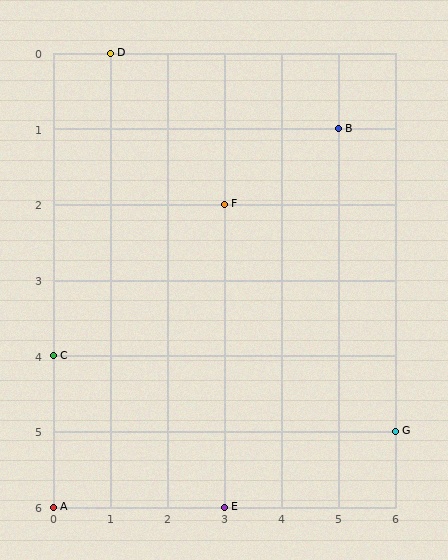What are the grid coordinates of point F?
Point F is at grid coordinates (3, 2).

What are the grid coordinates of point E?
Point E is at grid coordinates (3, 6).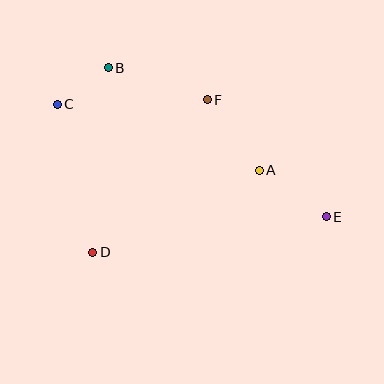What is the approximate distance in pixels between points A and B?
The distance between A and B is approximately 182 pixels.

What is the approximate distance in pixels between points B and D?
The distance between B and D is approximately 185 pixels.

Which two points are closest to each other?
Points B and C are closest to each other.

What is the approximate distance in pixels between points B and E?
The distance between B and E is approximately 264 pixels.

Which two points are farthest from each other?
Points C and E are farthest from each other.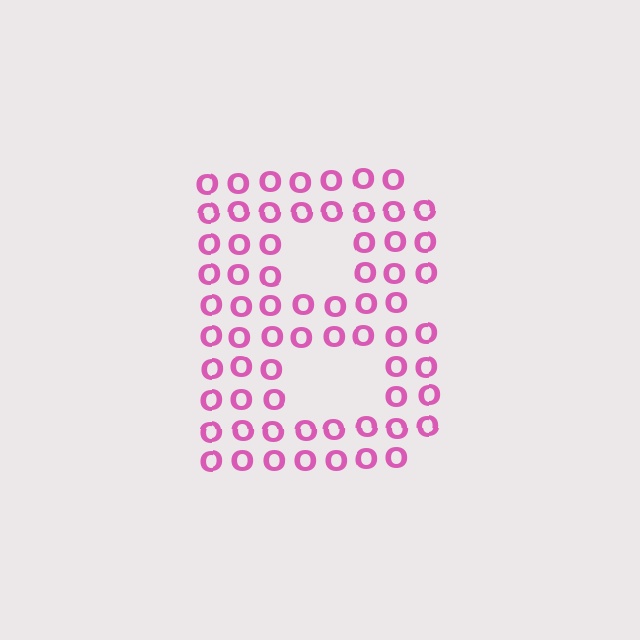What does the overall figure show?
The overall figure shows the letter B.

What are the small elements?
The small elements are letter O's.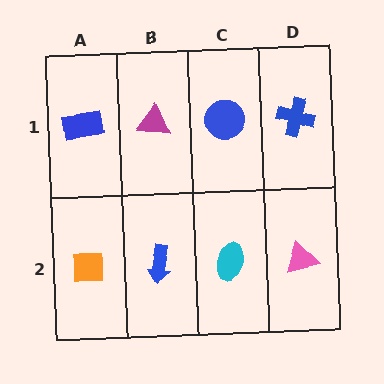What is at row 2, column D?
A pink triangle.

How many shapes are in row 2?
4 shapes.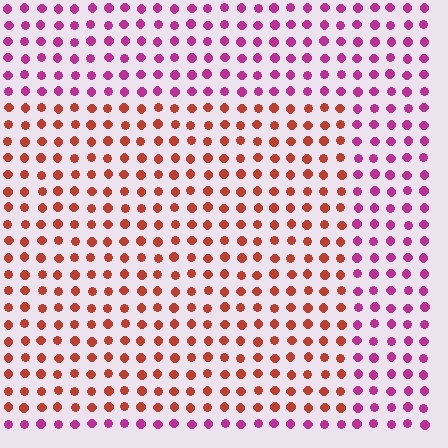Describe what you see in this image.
The image is filled with small magenta elements in a uniform arrangement. A rectangle-shaped region is visible where the elements are tinted to a slightly different hue, forming a subtle color boundary.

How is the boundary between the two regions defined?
The boundary is defined purely by a slight shift in hue (about 51 degrees). Spacing, size, and orientation are identical on both sides.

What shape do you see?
I see a rectangle.